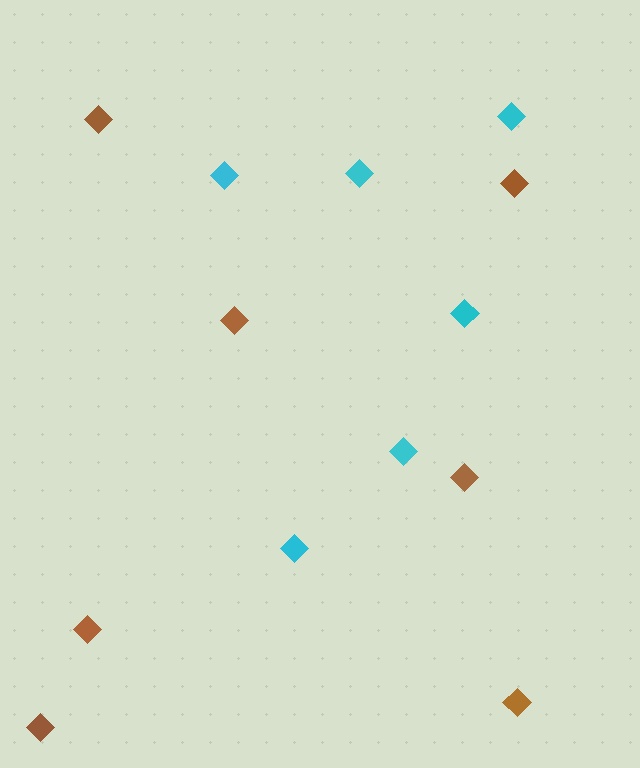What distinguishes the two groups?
There are 2 groups: one group of brown diamonds (7) and one group of cyan diamonds (6).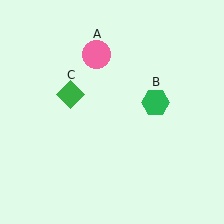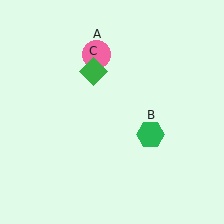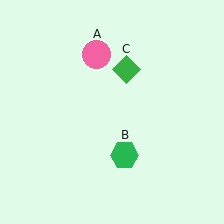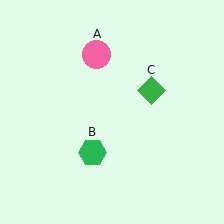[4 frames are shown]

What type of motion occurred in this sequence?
The green hexagon (object B), green diamond (object C) rotated clockwise around the center of the scene.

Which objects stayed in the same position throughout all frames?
Pink circle (object A) remained stationary.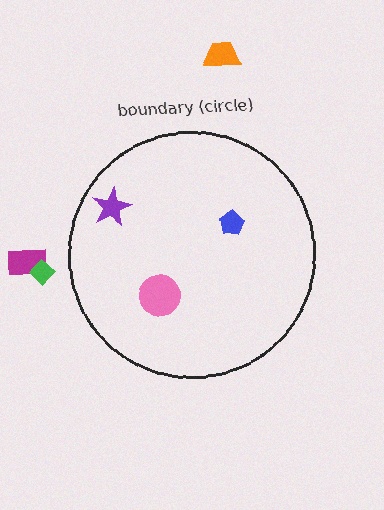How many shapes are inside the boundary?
3 inside, 3 outside.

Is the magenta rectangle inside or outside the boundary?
Outside.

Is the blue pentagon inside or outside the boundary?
Inside.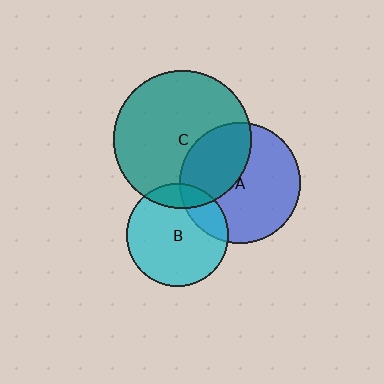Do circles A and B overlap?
Yes.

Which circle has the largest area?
Circle C (teal).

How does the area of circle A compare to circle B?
Approximately 1.4 times.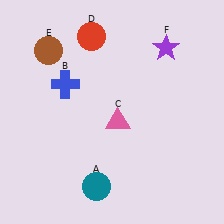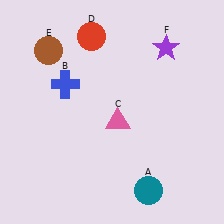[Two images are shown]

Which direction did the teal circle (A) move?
The teal circle (A) moved right.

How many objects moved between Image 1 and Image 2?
1 object moved between the two images.